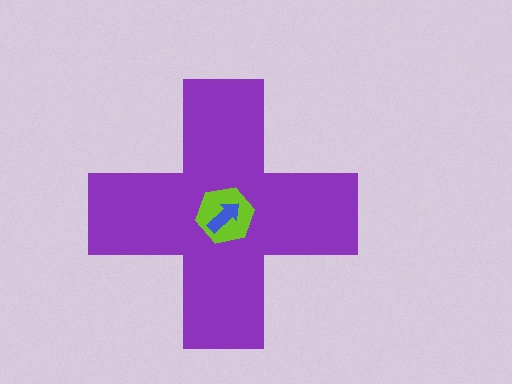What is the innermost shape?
The blue arrow.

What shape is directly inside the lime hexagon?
The blue arrow.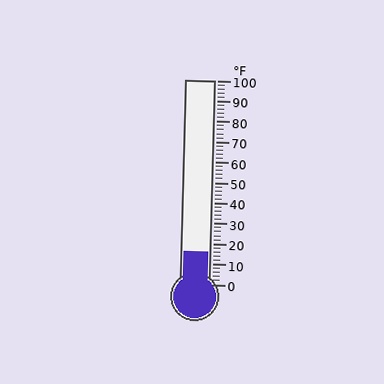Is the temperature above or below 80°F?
The temperature is below 80°F.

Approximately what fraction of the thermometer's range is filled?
The thermometer is filled to approximately 15% of its range.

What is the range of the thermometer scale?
The thermometer scale ranges from 0°F to 100°F.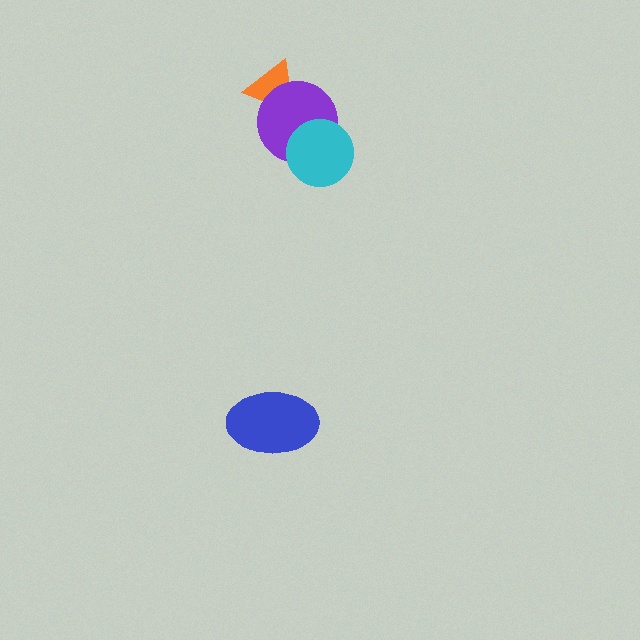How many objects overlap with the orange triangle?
1 object overlaps with the orange triangle.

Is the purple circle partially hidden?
Yes, it is partially covered by another shape.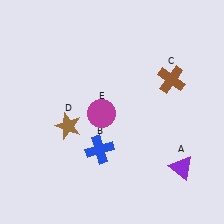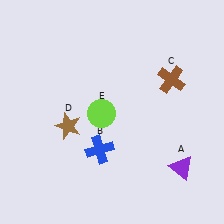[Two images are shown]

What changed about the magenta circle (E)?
In Image 1, E is magenta. In Image 2, it changed to lime.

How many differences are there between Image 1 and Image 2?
There is 1 difference between the two images.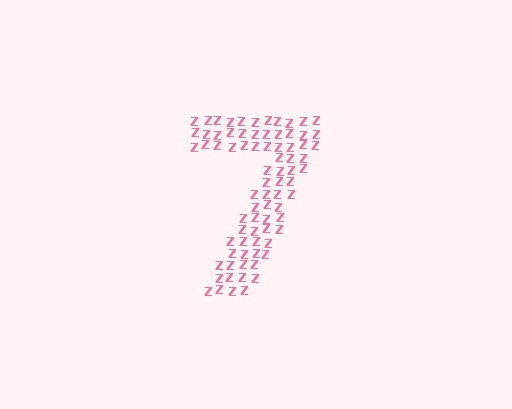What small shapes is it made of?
It is made of small letter Z's.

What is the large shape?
The large shape is the digit 7.